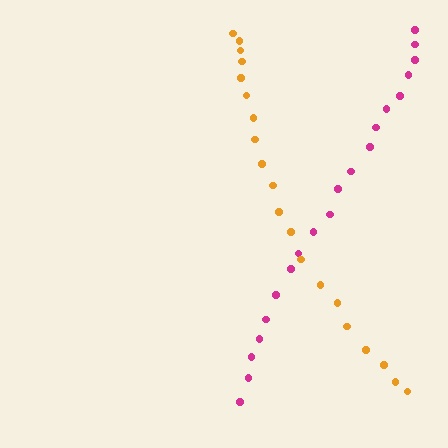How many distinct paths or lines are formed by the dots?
There are 2 distinct paths.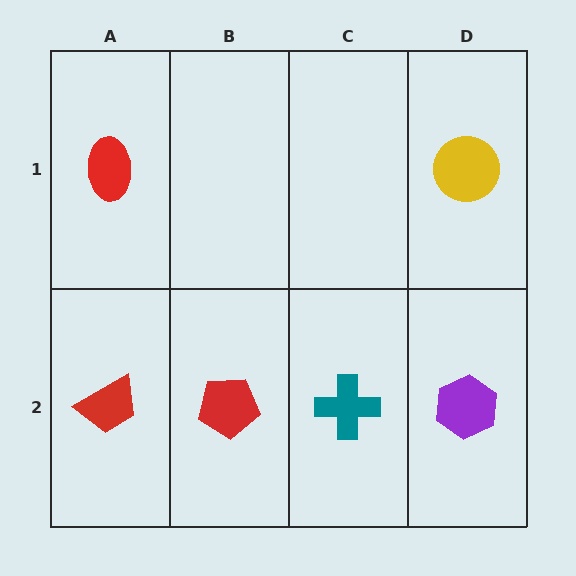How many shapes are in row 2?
4 shapes.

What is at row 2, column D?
A purple hexagon.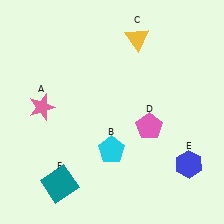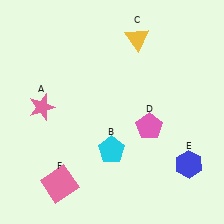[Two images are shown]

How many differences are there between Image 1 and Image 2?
There is 1 difference between the two images.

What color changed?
The square (F) changed from teal in Image 1 to pink in Image 2.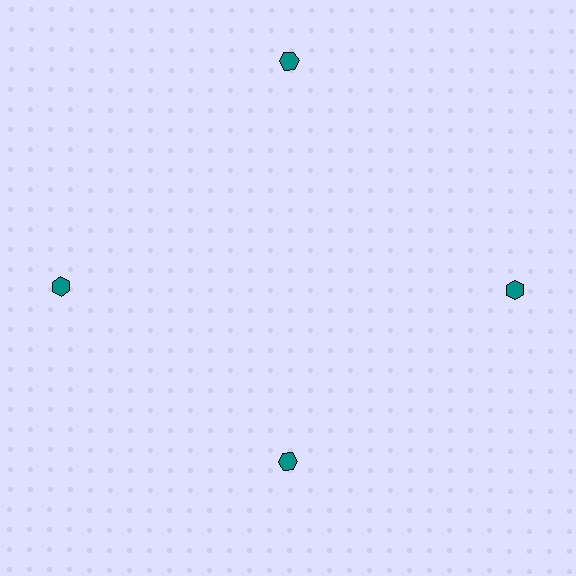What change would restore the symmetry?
The symmetry would be restored by moving it outward, back onto the ring so that all 4 hexagons sit at equal angles and equal distance from the center.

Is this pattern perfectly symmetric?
No. The 4 teal hexagons are arranged in a ring, but one element near the 6 o'clock position is pulled inward toward the center, breaking the 4-fold rotational symmetry.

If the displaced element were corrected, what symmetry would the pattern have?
It would have 4-fold rotational symmetry — the pattern would map onto itself every 90 degrees.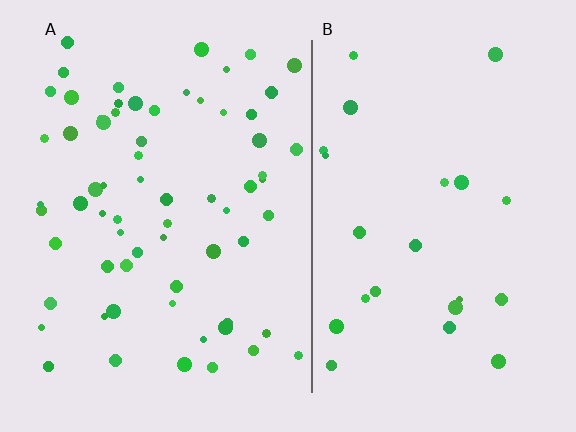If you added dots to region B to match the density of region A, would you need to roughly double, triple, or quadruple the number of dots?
Approximately triple.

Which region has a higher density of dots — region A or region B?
A (the left).